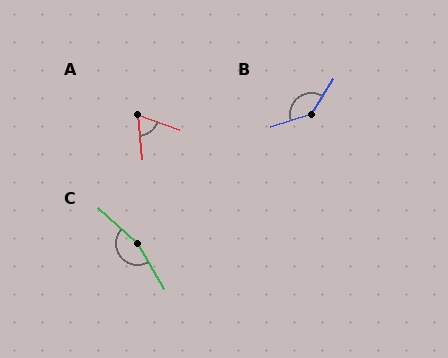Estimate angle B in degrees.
Approximately 140 degrees.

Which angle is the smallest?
A, at approximately 64 degrees.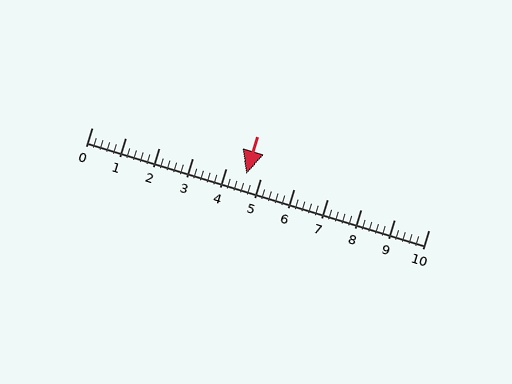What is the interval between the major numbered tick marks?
The major tick marks are spaced 1 units apart.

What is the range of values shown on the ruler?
The ruler shows values from 0 to 10.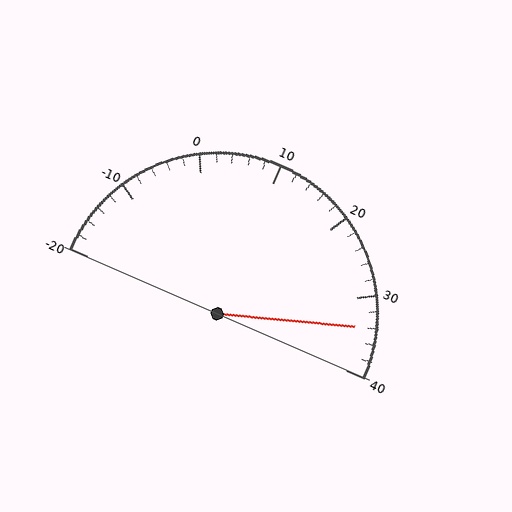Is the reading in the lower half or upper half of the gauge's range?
The reading is in the upper half of the range (-20 to 40).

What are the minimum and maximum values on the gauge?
The gauge ranges from -20 to 40.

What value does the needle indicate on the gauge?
The needle indicates approximately 34.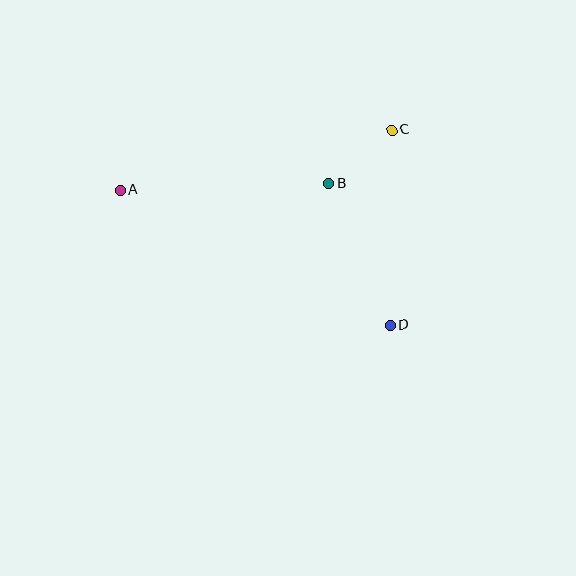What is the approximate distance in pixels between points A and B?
The distance between A and B is approximately 209 pixels.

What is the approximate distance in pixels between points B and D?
The distance between B and D is approximately 154 pixels.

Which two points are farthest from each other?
Points A and D are farthest from each other.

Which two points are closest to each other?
Points B and C are closest to each other.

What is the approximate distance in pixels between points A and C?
The distance between A and C is approximately 278 pixels.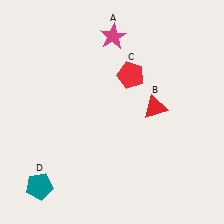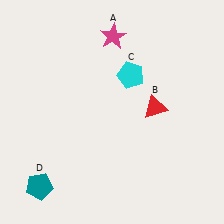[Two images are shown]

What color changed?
The pentagon (C) changed from red in Image 1 to cyan in Image 2.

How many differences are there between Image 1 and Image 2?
There is 1 difference between the two images.